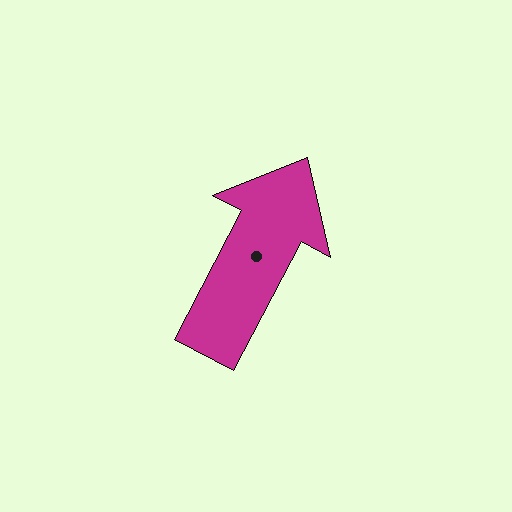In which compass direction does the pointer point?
Northeast.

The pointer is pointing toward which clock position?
Roughly 1 o'clock.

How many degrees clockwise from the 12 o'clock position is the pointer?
Approximately 28 degrees.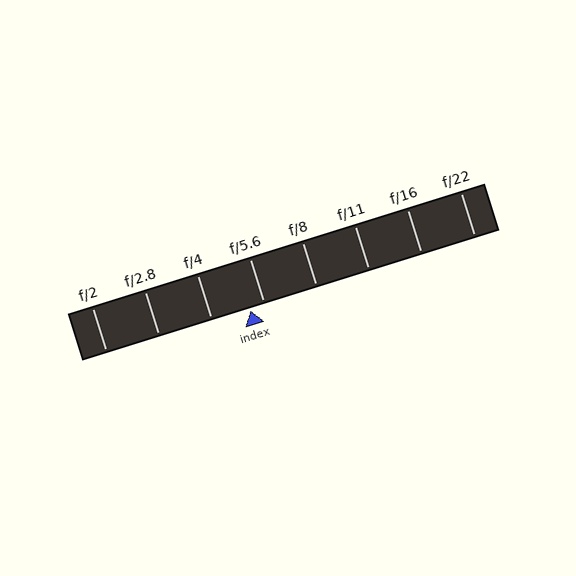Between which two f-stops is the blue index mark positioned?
The index mark is between f/4 and f/5.6.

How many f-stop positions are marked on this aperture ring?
There are 8 f-stop positions marked.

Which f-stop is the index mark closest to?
The index mark is closest to f/5.6.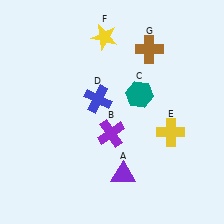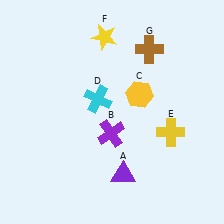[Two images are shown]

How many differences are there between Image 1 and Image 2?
There are 2 differences between the two images.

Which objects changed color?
C changed from teal to yellow. D changed from blue to cyan.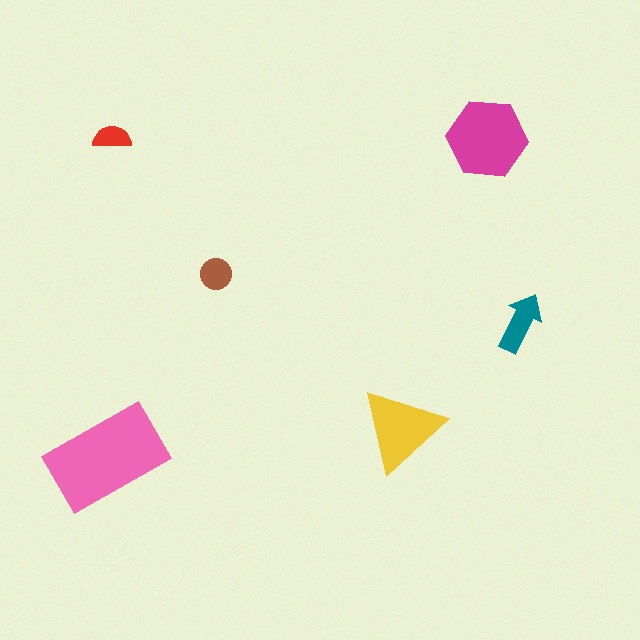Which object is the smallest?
The red semicircle.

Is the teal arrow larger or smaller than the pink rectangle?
Smaller.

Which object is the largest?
The pink rectangle.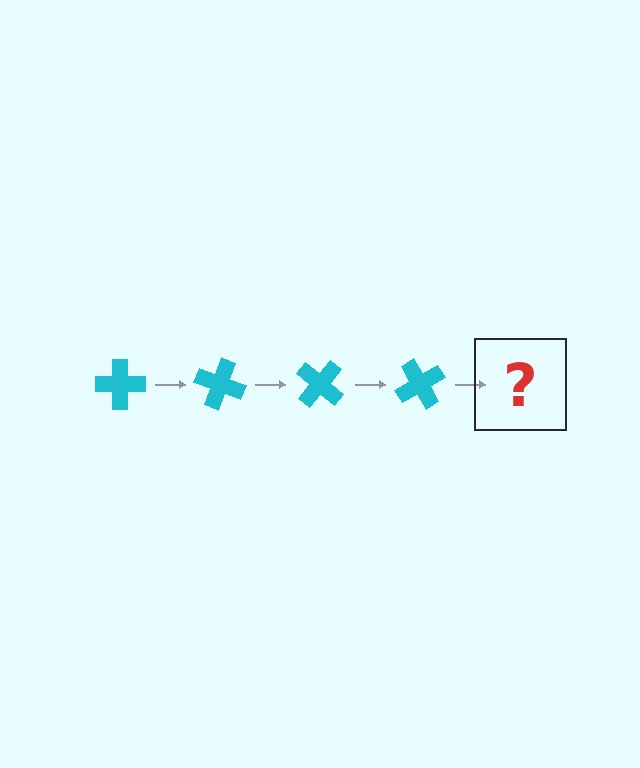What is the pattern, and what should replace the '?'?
The pattern is that the cross rotates 20 degrees each step. The '?' should be a cyan cross rotated 80 degrees.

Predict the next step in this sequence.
The next step is a cyan cross rotated 80 degrees.